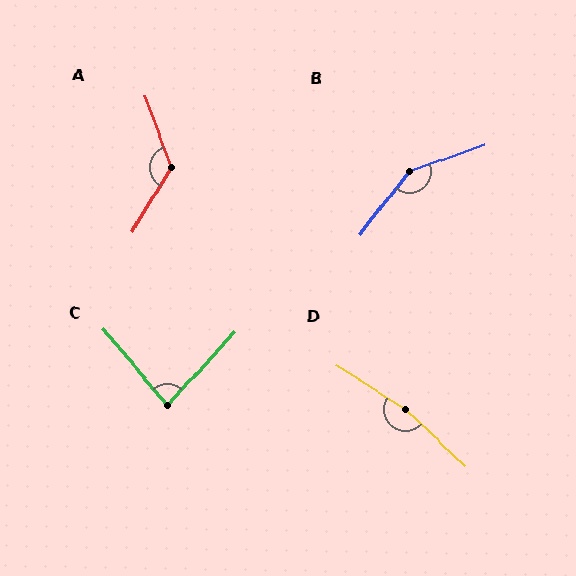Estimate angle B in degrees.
Approximately 147 degrees.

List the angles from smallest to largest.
C (83°), A (128°), B (147°), D (169°).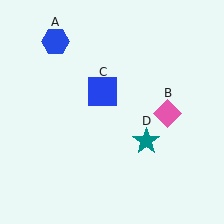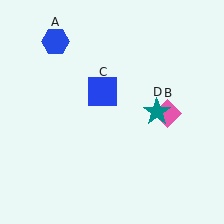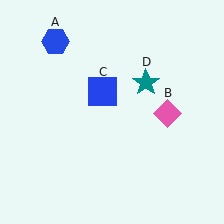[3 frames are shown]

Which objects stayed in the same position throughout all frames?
Blue hexagon (object A) and pink diamond (object B) and blue square (object C) remained stationary.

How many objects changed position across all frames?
1 object changed position: teal star (object D).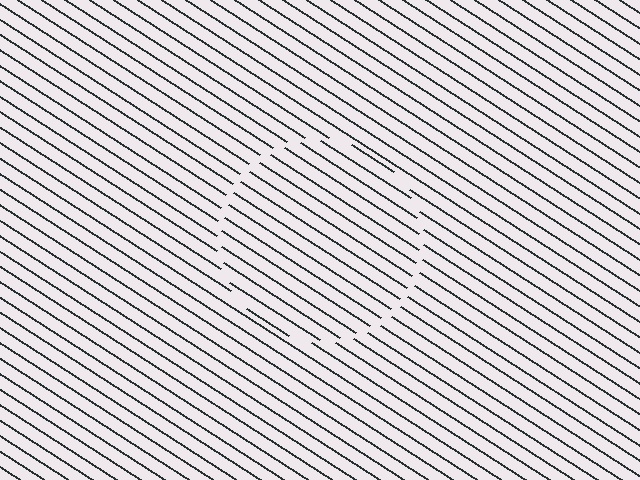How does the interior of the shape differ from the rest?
The interior of the shape contains the same grating, shifted by half a period — the contour is defined by the phase discontinuity where line-ends from the inner and outer gratings abut.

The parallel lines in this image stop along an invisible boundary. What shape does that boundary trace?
An illusory circle. The interior of the shape contains the same grating, shifted by half a period — the contour is defined by the phase discontinuity where line-ends from the inner and outer gratings abut.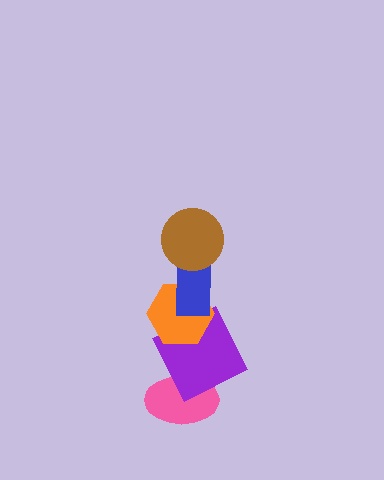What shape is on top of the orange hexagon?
The blue rectangle is on top of the orange hexagon.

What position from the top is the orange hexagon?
The orange hexagon is 3rd from the top.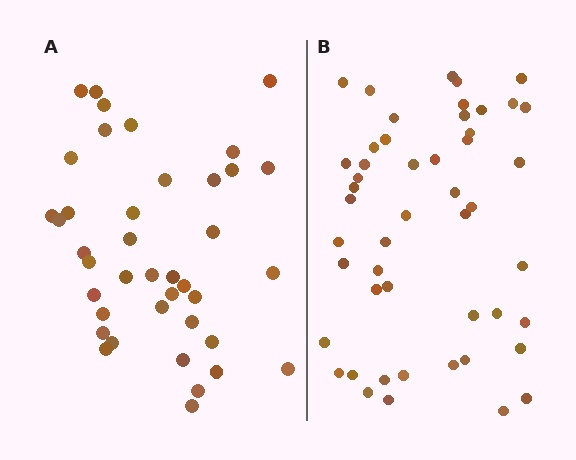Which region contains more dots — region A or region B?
Region B (the right region) has more dots.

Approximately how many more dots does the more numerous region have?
Region B has roughly 8 or so more dots than region A.